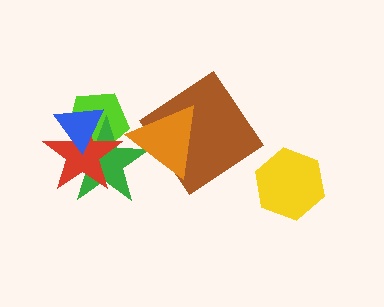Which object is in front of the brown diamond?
The orange triangle is in front of the brown diamond.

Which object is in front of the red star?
The blue triangle is in front of the red star.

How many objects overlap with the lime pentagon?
3 objects overlap with the lime pentagon.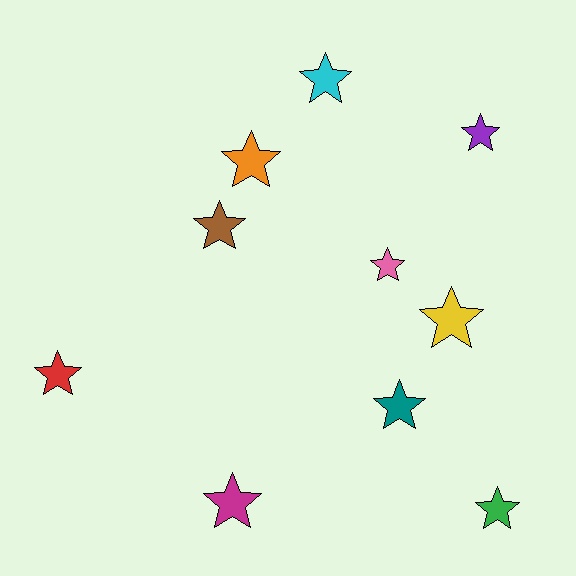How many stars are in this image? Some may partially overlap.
There are 10 stars.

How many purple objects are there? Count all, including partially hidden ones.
There is 1 purple object.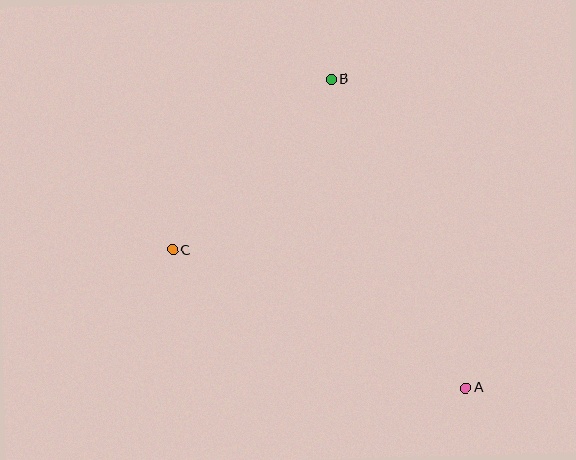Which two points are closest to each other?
Points B and C are closest to each other.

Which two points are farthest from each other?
Points A and B are farthest from each other.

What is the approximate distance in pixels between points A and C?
The distance between A and C is approximately 324 pixels.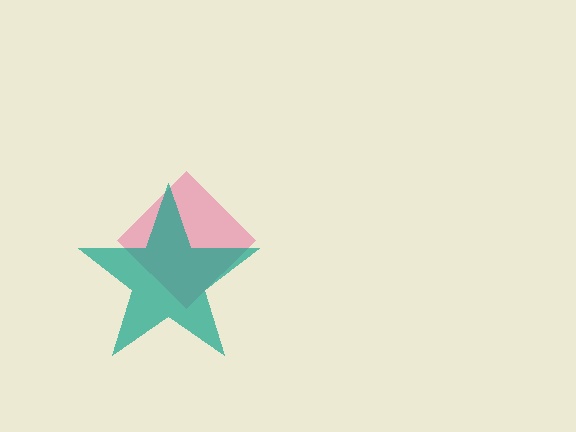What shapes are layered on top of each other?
The layered shapes are: a pink diamond, a teal star.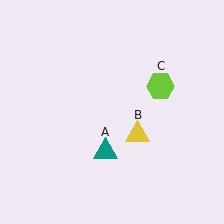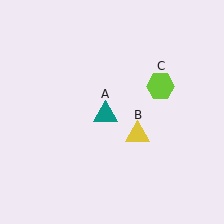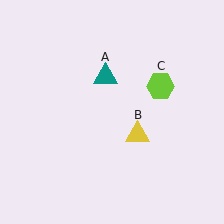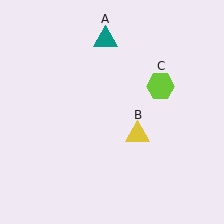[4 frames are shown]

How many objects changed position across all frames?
1 object changed position: teal triangle (object A).